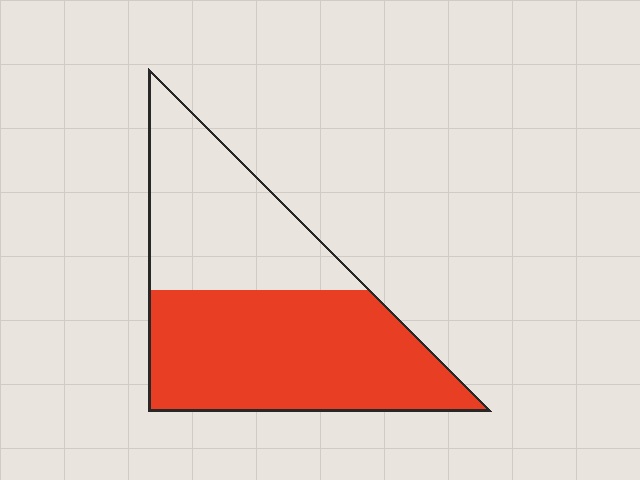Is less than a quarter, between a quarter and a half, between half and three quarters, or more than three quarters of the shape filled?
Between half and three quarters.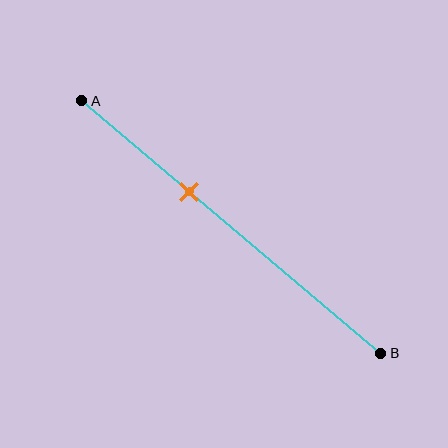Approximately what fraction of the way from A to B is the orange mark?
The orange mark is approximately 35% of the way from A to B.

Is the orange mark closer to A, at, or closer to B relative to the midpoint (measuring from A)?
The orange mark is closer to point A than the midpoint of segment AB.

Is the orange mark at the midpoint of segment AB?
No, the mark is at about 35% from A, not at the 50% midpoint.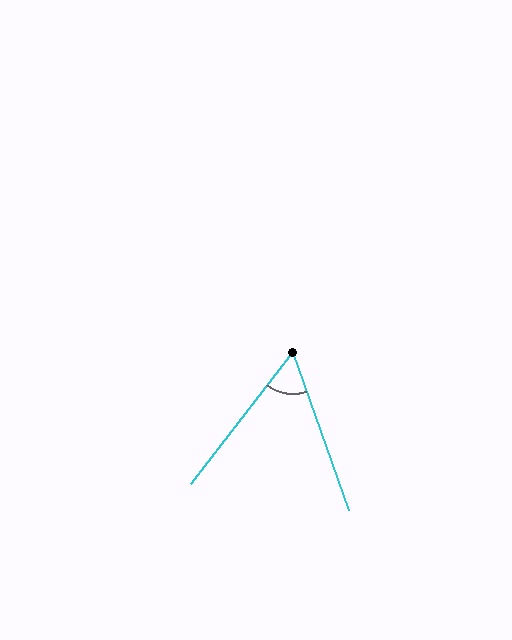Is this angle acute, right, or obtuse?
It is acute.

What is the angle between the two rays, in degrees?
Approximately 57 degrees.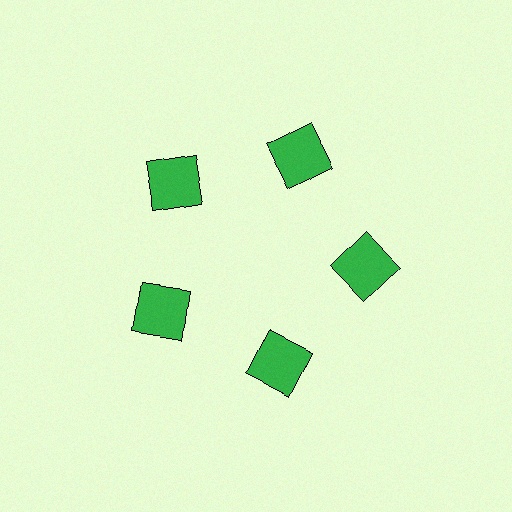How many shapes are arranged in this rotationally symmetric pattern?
There are 5 shapes, arranged in 5 groups of 1.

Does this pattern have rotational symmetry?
Yes, this pattern has 5-fold rotational symmetry. It looks the same after rotating 72 degrees around the center.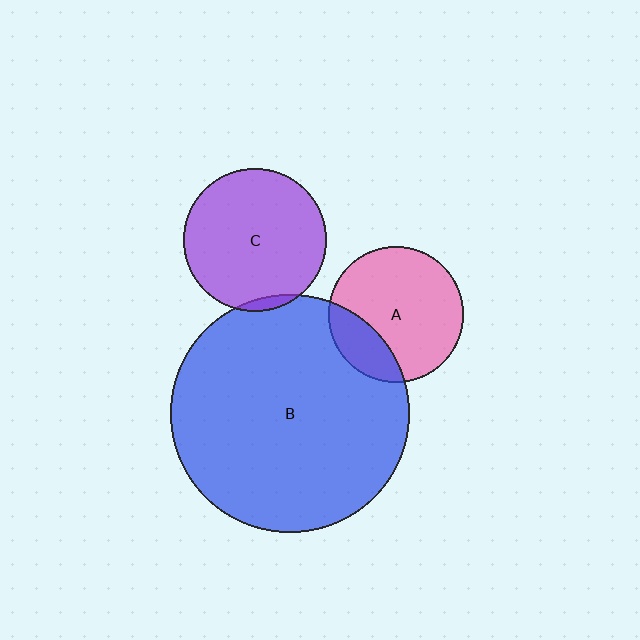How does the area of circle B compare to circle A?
Approximately 3.1 times.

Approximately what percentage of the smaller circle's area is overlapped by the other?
Approximately 20%.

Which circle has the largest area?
Circle B (blue).